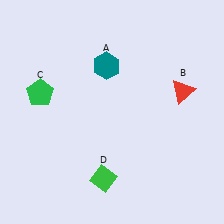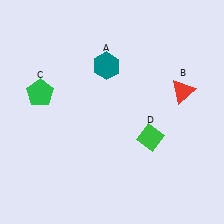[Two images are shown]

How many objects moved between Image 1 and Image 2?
1 object moved between the two images.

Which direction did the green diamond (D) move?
The green diamond (D) moved right.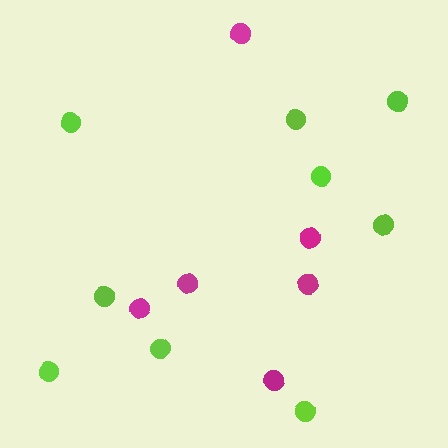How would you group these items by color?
There are 2 groups: one group of lime circles (9) and one group of magenta circles (6).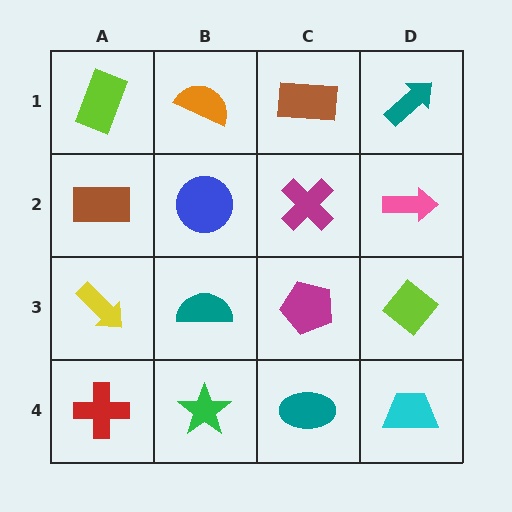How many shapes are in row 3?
4 shapes.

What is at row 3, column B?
A teal semicircle.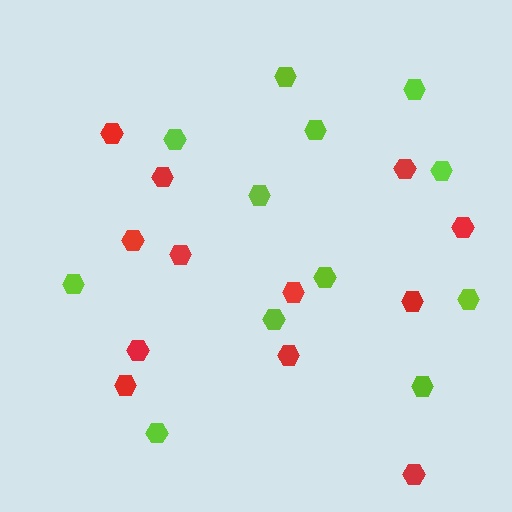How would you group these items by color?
There are 2 groups: one group of red hexagons (12) and one group of lime hexagons (12).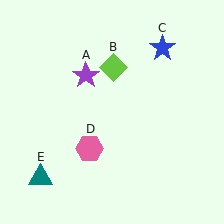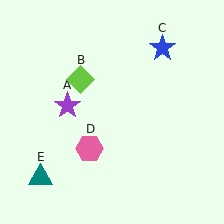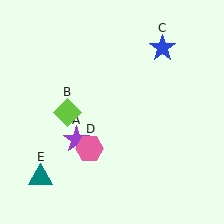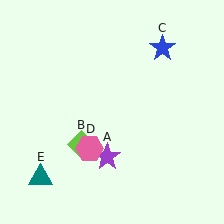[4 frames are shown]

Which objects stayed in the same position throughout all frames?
Blue star (object C) and pink hexagon (object D) and teal triangle (object E) remained stationary.